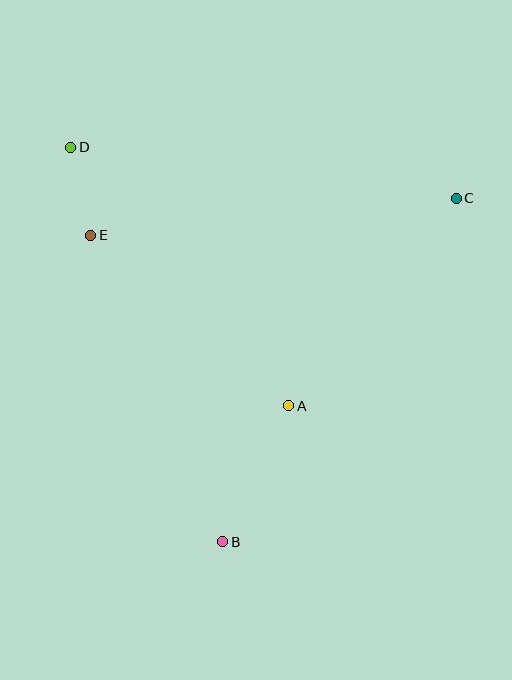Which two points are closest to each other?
Points D and E are closest to each other.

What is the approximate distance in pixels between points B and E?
The distance between B and E is approximately 334 pixels.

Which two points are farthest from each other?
Points B and D are farthest from each other.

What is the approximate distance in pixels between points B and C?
The distance between B and C is approximately 415 pixels.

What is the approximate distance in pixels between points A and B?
The distance between A and B is approximately 151 pixels.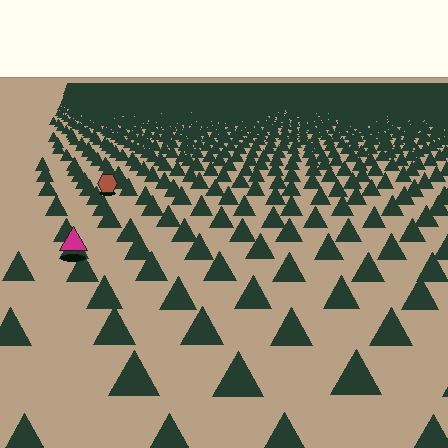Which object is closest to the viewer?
The magenta triangle is closest. The texture marks near it are larger and more spread out.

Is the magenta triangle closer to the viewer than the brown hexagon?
Yes. The magenta triangle is closer — you can tell from the texture gradient: the ground texture is coarser near it.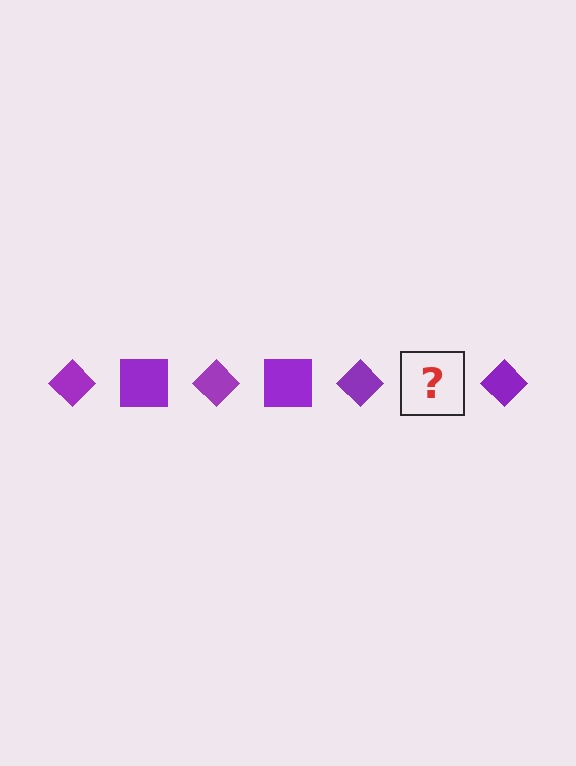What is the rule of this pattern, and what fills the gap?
The rule is that the pattern cycles through diamond, square shapes in purple. The gap should be filled with a purple square.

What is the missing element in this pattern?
The missing element is a purple square.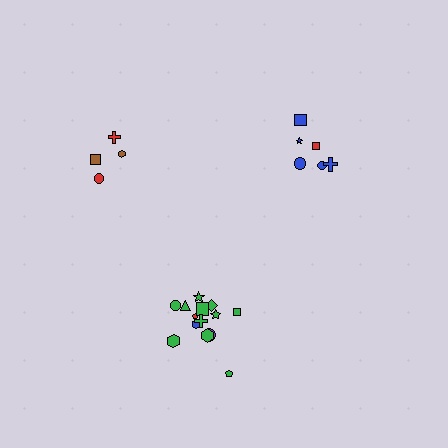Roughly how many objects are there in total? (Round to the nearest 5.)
Roughly 25 objects in total.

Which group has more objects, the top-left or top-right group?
The top-right group.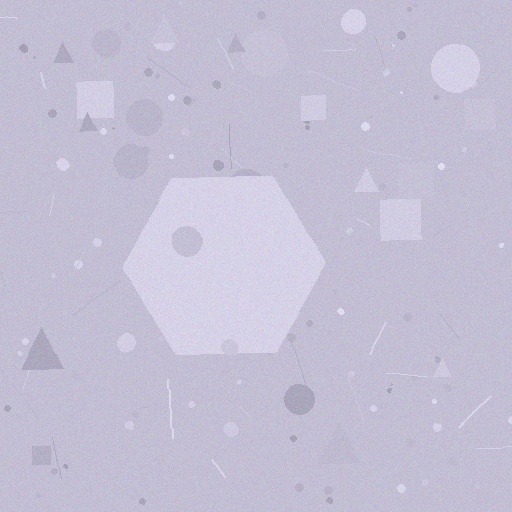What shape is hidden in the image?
A hexagon is hidden in the image.